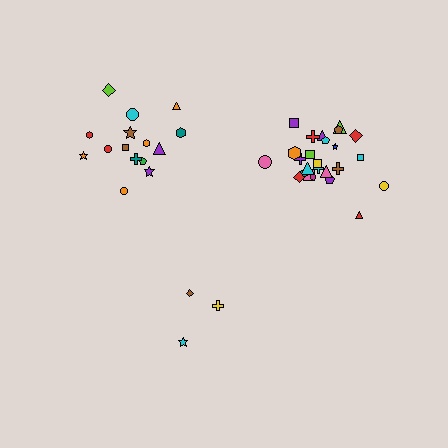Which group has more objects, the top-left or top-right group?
The top-right group.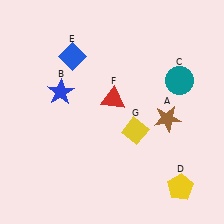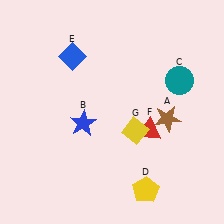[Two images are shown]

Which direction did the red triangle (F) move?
The red triangle (F) moved right.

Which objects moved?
The objects that moved are: the blue star (B), the yellow pentagon (D), the red triangle (F).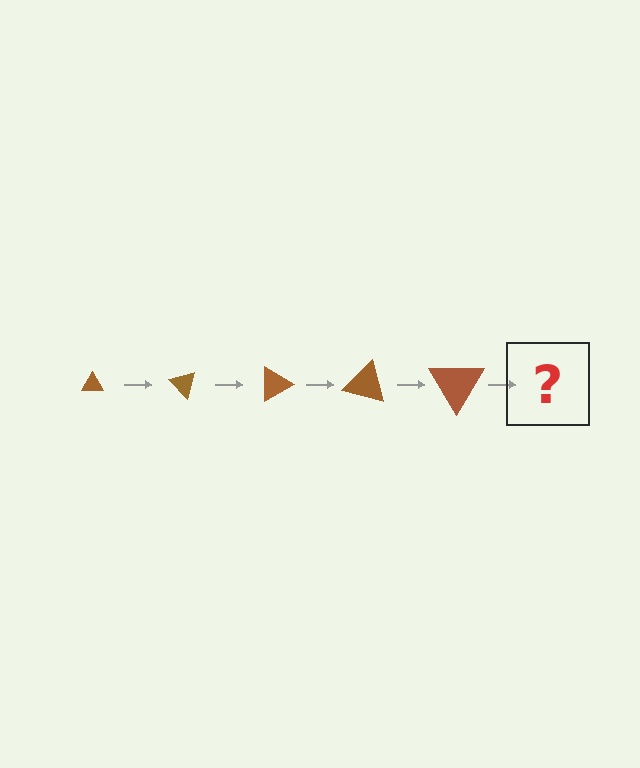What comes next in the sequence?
The next element should be a triangle, larger than the previous one and rotated 225 degrees from the start.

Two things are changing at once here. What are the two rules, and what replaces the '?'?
The two rules are that the triangle grows larger each step and it rotates 45 degrees each step. The '?' should be a triangle, larger than the previous one and rotated 225 degrees from the start.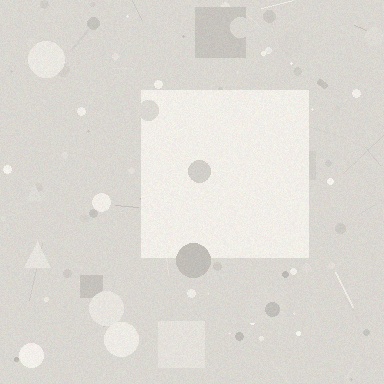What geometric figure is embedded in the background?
A square is embedded in the background.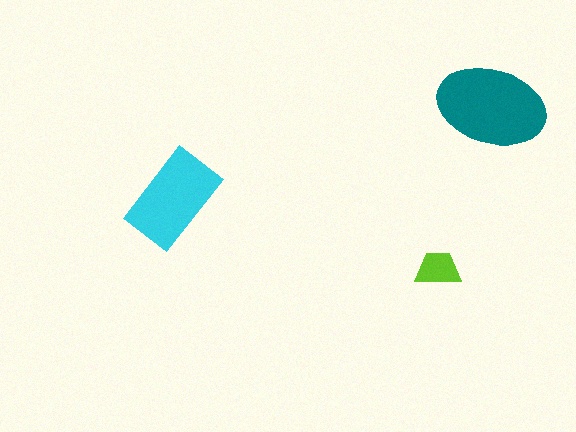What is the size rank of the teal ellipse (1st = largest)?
1st.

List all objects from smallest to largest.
The lime trapezoid, the cyan rectangle, the teal ellipse.